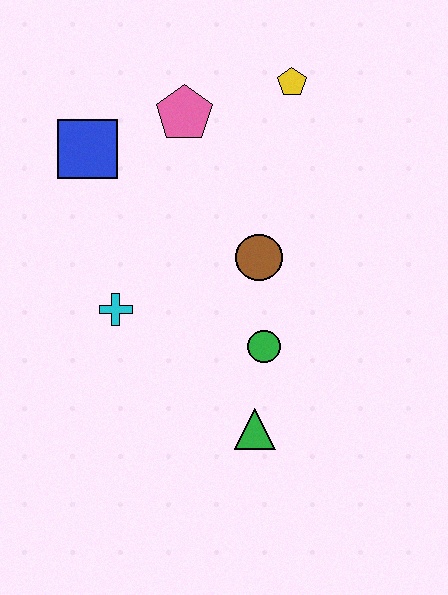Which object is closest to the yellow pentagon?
The pink pentagon is closest to the yellow pentagon.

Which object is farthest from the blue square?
The green triangle is farthest from the blue square.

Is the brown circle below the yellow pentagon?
Yes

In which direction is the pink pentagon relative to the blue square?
The pink pentagon is to the right of the blue square.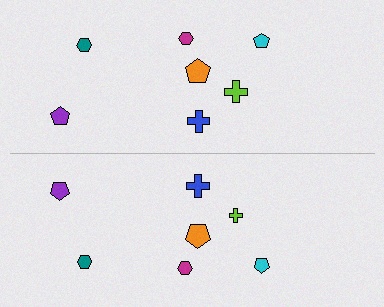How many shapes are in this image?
There are 14 shapes in this image.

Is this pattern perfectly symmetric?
No, the pattern is not perfectly symmetric. The lime cross on the bottom side has a different size than its mirror counterpart.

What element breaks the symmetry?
The lime cross on the bottom side has a different size than its mirror counterpart.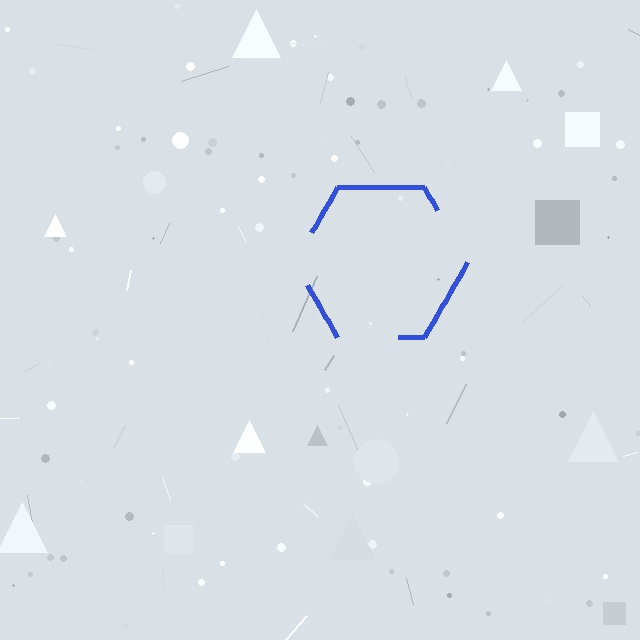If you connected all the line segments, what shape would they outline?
They would outline a hexagon.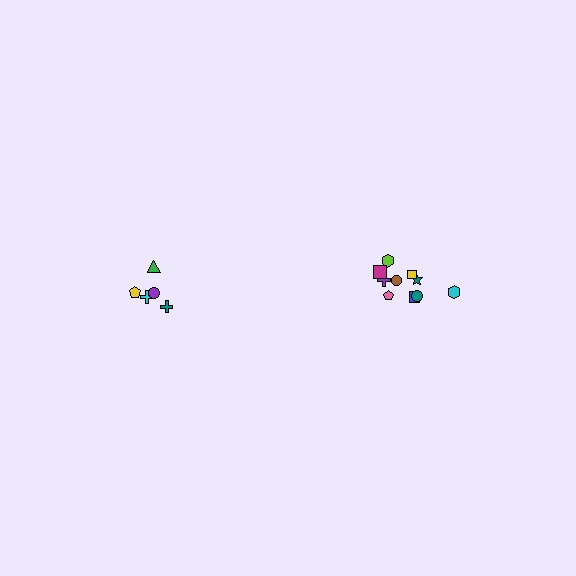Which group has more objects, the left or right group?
The right group.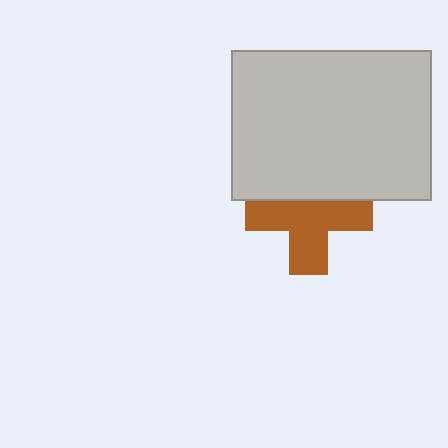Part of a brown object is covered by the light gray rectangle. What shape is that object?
It is a cross.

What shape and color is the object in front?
The object in front is a light gray rectangle.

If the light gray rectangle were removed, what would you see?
You would see the complete brown cross.